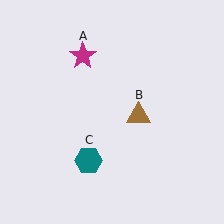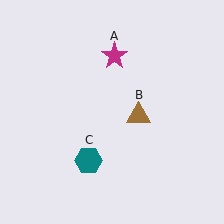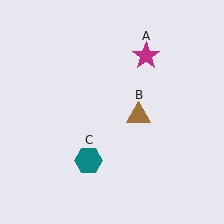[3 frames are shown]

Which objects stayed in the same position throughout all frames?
Brown triangle (object B) and teal hexagon (object C) remained stationary.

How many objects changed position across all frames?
1 object changed position: magenta star (object A).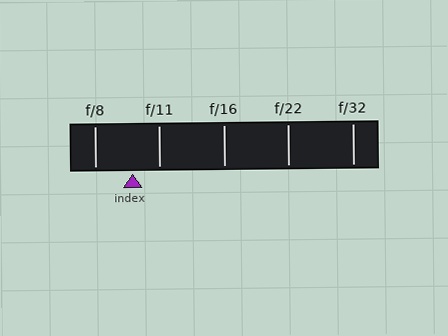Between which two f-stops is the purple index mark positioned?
The index mark is between f/8 and f/11.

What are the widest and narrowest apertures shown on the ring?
The widest aperture shown is f/8 and the narrowest is f/32.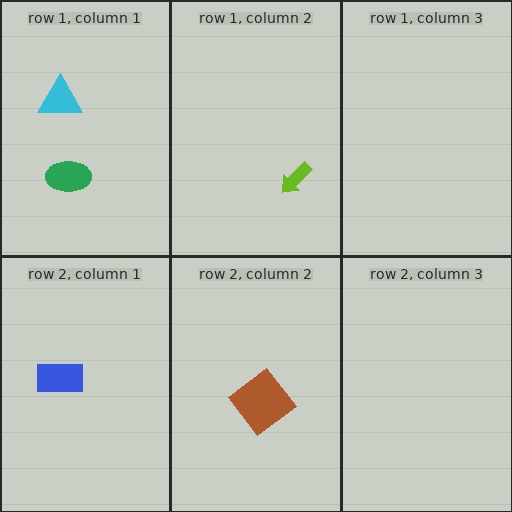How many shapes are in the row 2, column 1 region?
1.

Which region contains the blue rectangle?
The row 2, column 1 region.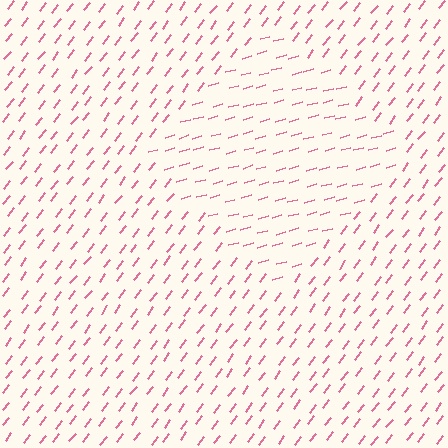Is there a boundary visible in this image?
Yes, there is a texture boundary formed by a change in line orientation.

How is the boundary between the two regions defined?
The boundary is defined purely by a change in line orientation (approximately 37 degrees difference). All lines are the same color and thickness.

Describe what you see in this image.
The image is filled with small pink line segments. A diamond region in the image has lines oriented differently from the surrounding lines, creating a visible texture boundary.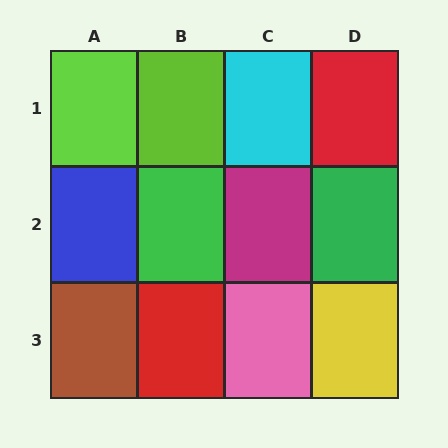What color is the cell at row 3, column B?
Red.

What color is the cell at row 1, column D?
Red.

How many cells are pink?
1 cell is pink.